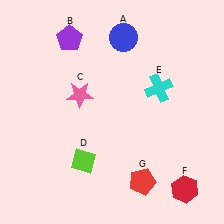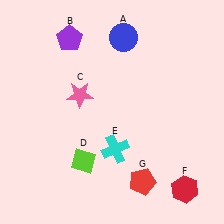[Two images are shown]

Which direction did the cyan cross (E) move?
The cyan cross (E) moved down.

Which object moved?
The cyan cross (E) moved down.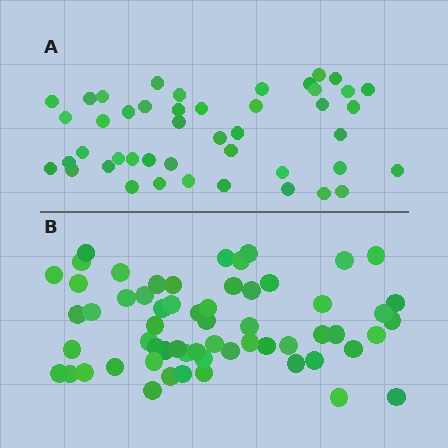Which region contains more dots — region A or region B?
Region B (the bottom region) has more dots.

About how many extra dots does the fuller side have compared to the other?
Region B has approximately 15 more dots than region A.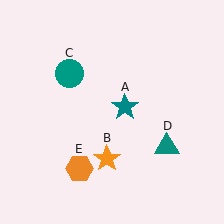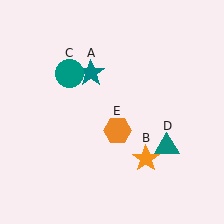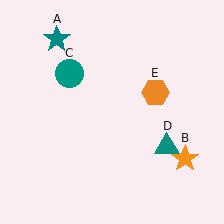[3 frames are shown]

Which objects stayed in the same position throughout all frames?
Teal circle (object C) and teal triangle (object D) remained stationary.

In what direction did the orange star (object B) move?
The orange star (object B) moved right.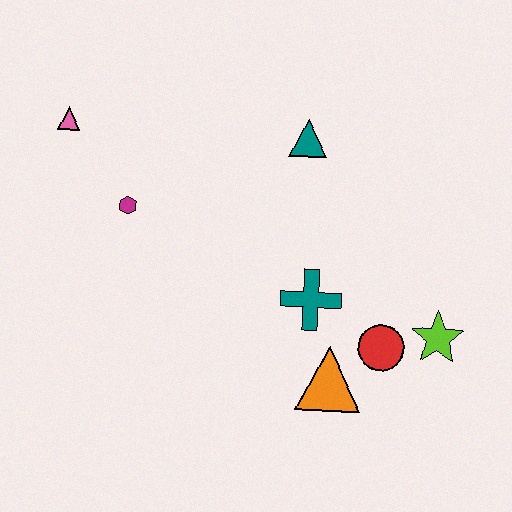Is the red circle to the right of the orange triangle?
Yes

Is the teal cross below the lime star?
No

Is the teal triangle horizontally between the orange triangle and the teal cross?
No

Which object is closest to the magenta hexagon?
The pink triangle is closest to the magenta hexagon.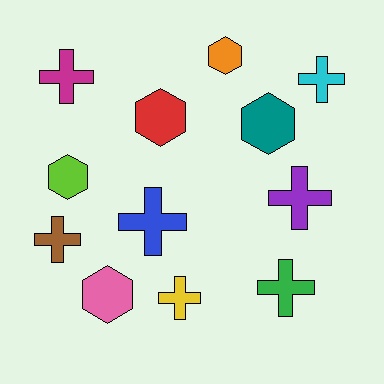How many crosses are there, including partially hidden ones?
There are 7 crosses.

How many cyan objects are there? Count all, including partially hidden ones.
There is 1 cyan object.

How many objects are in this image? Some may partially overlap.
There are 12 objects.